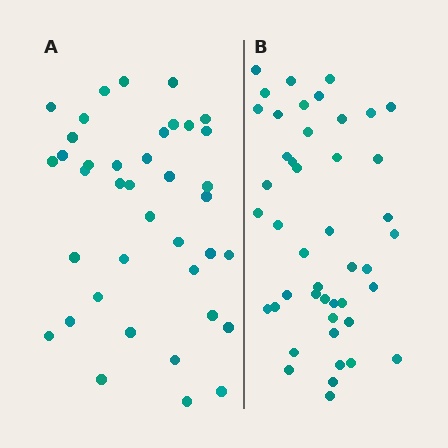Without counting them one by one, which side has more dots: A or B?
Region B (the right region) has more dots.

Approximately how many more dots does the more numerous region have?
Region B has about 6 more dots than region A.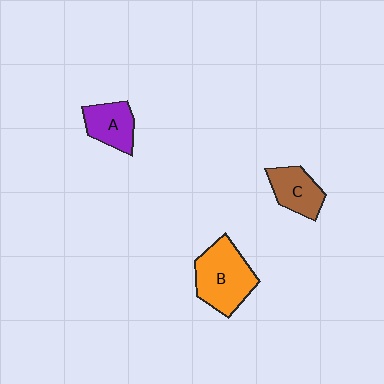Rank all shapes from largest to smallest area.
From largest to smallest: B (orange), C (brown), A (purple).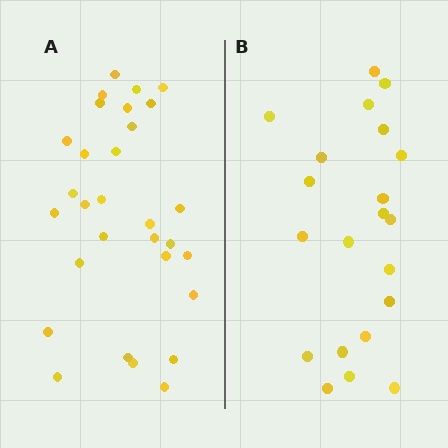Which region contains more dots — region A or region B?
Region A (the left region) has more dots.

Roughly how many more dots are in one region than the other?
Region A has roughly 8 or so more dots than region B.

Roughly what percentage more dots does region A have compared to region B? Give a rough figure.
About 45% more.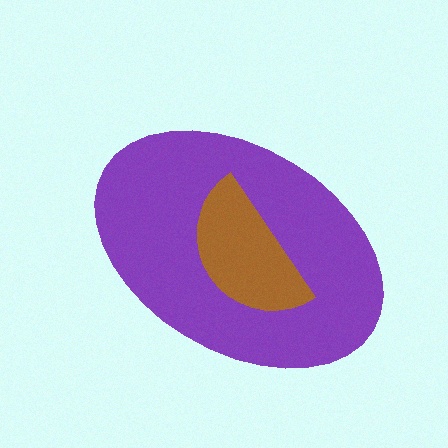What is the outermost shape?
The purple ellipse.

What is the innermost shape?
The brown semicircle.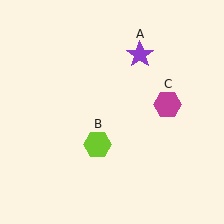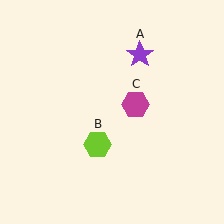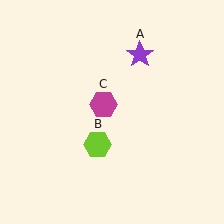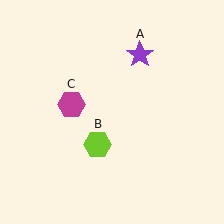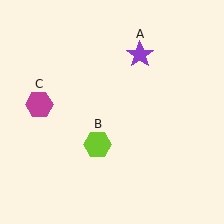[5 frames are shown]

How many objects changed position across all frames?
1 object changed position: magenta hexagon (object C).